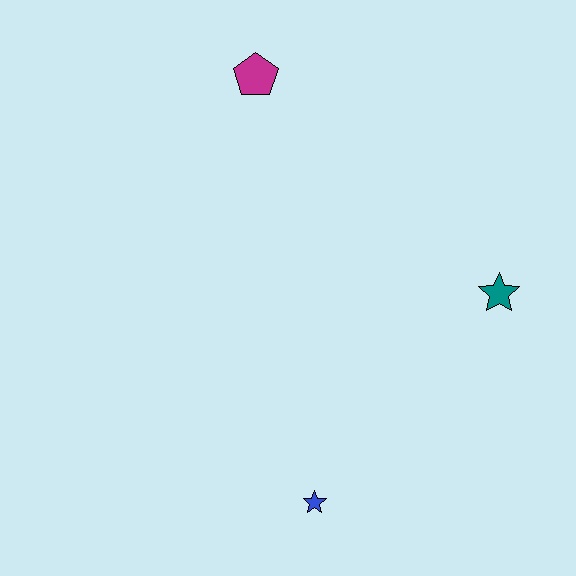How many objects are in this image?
There are 3 objects.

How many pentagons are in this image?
There is 1 pentagon.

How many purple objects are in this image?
There are no purple objects.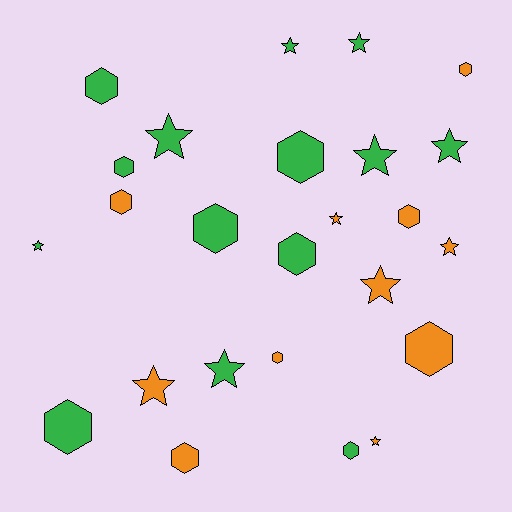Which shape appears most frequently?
Hexagon, with 13 objects.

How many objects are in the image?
There are 25 objects.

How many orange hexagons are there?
There are 6 orange hexagons.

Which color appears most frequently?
Green, with 14 objects.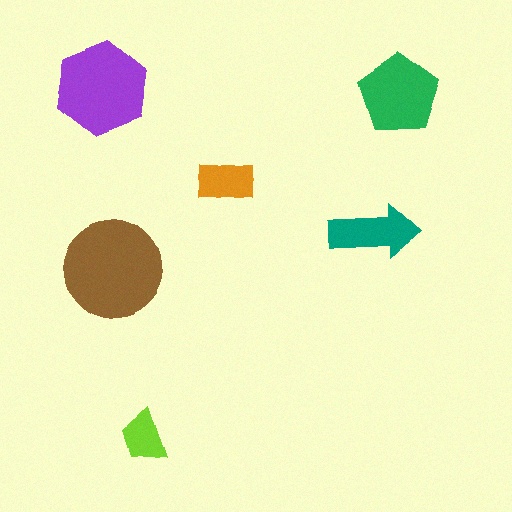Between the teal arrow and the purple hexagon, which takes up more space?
The purple hexagon.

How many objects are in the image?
There are 6 objects in the image.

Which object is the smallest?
The lime trapezoid.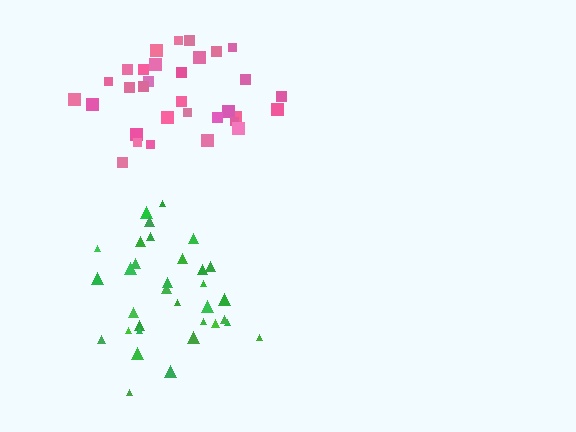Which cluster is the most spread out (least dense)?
Green.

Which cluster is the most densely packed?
Pink.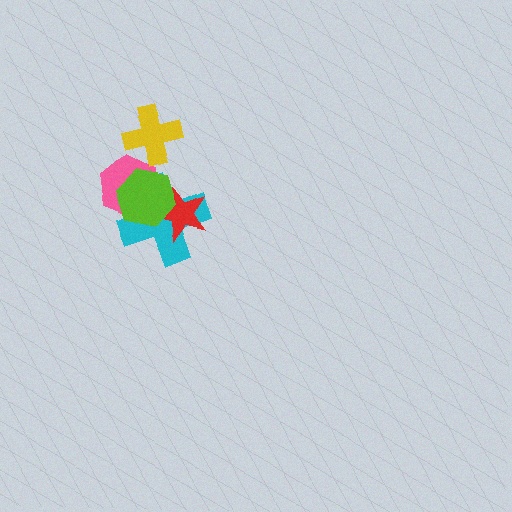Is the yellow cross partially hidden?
No, no other shape covers it.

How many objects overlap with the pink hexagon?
2 objects overlap with the pink hexagon.